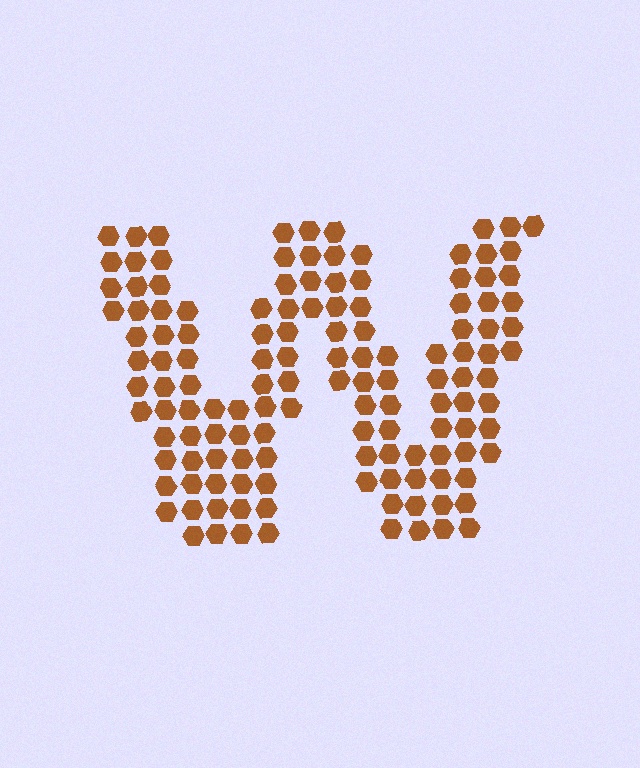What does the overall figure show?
The overall figure shows the letter W.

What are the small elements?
The small elements are hexagons.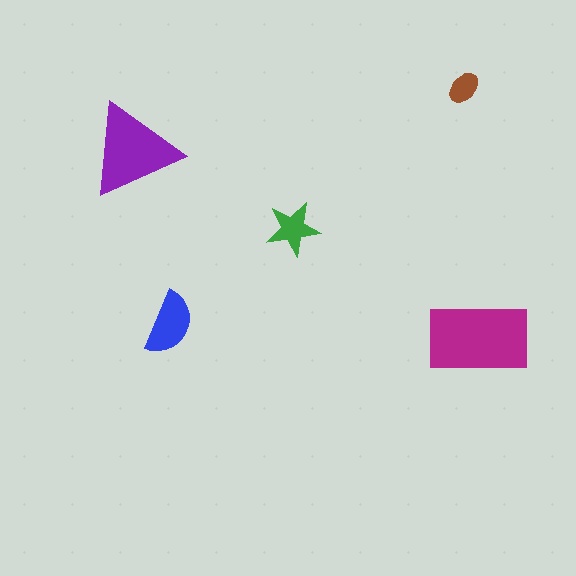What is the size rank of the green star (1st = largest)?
4th.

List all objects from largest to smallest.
The magenta rectangle, the purple triangle, the blue semicircle, the green star, the brown ellipse.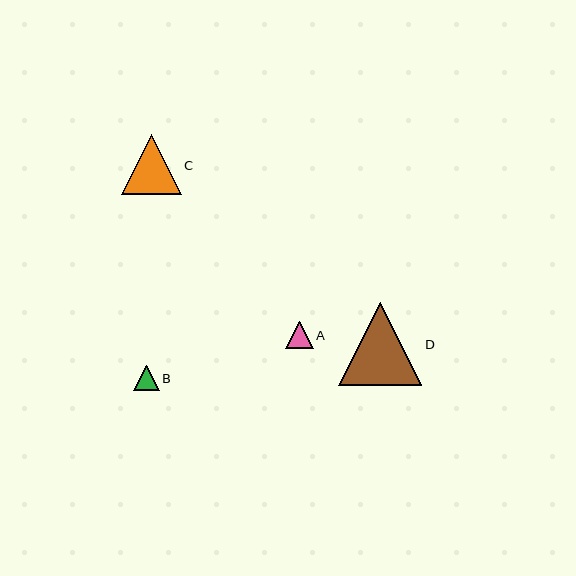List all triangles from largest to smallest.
From largest to smallest: D, C, A, B.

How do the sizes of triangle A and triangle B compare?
Triangle A and triangle B are approximately the same size.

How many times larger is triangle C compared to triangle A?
Triangle C is approximately 2.2 times the size of triangle A.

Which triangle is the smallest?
Triangle B is the smallest with a size of approximately 25 pixels.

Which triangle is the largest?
Triangle D is the largest with a size of approximately 83 pixels.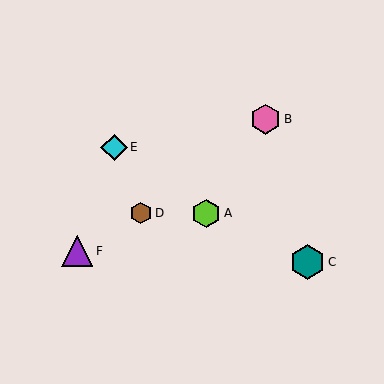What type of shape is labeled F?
Shape F is a purple triangle.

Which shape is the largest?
The teal hexagon (labeled C) is the largest.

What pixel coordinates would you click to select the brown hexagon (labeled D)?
Click at (141, 213) to select the brown hexagon D.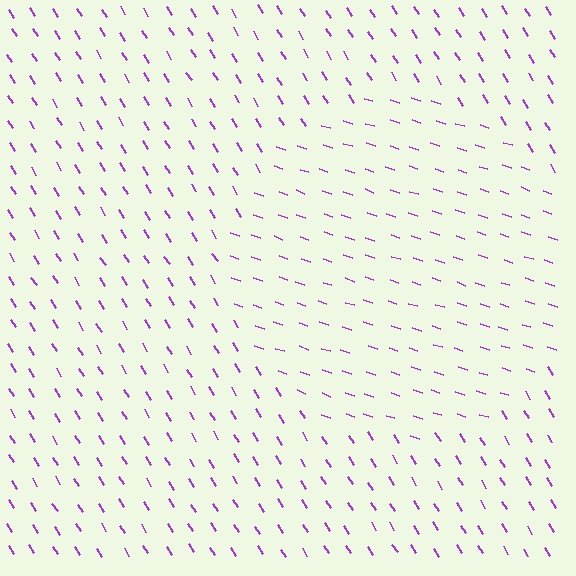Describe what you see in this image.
The image is filled with small purple line segments. A circle region in the image has lines oriented differently from the surrounding lines, creating a visible texture boundary.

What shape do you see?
I see a circle.